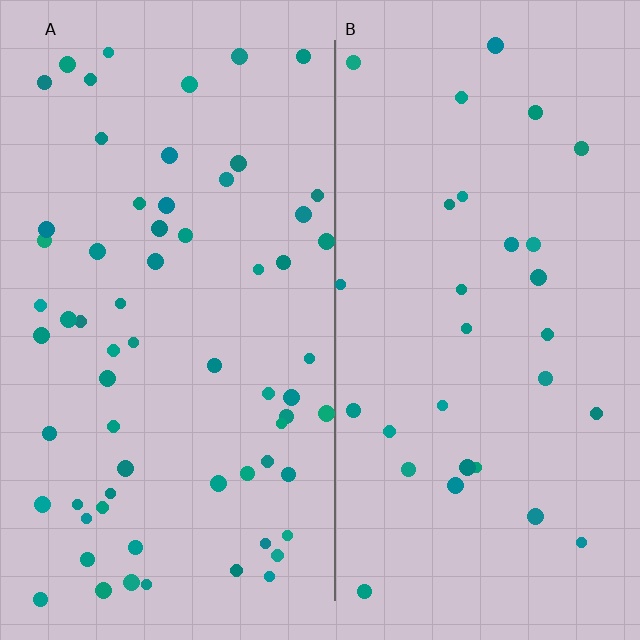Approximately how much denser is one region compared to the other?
Approximately 2.2× — region A over region B.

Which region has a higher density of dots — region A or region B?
A (the left).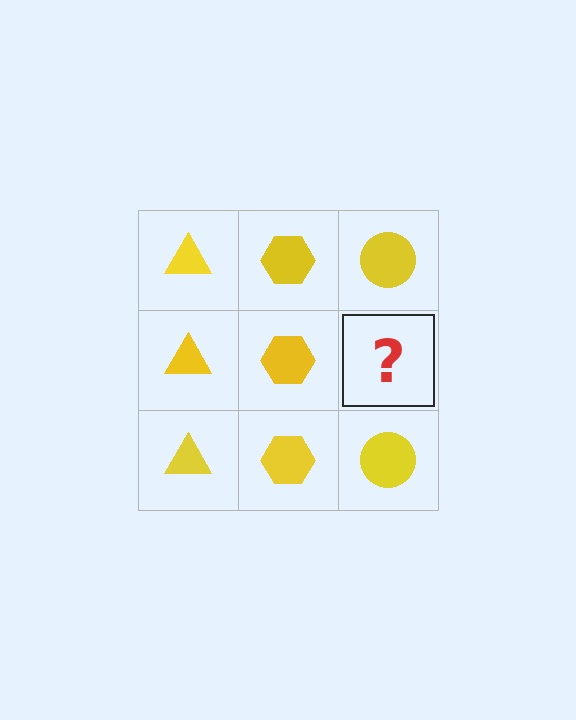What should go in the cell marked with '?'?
The missing cell should contain a yellow circle.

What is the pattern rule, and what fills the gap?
The rule is that each column has a consistent shape. The gap should be filled with a yellow circle.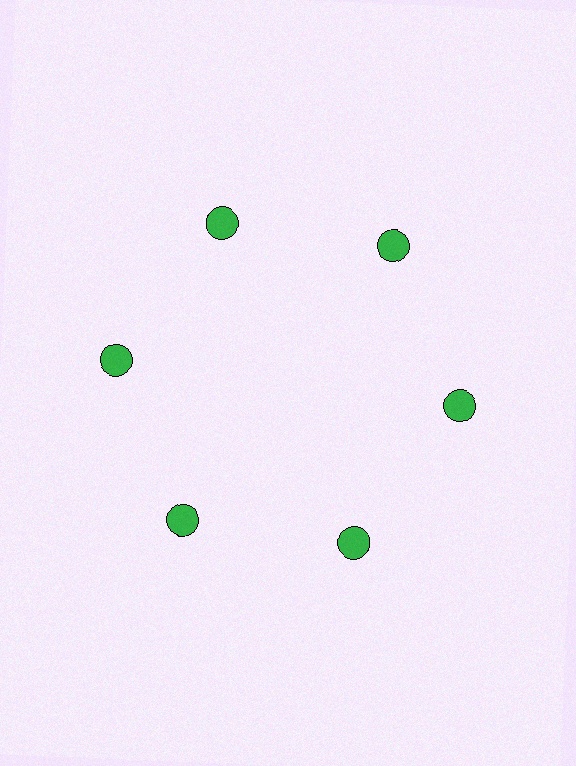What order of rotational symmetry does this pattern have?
This pattern has 6-fold rotational symmetry.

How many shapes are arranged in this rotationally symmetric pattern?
There are 6 shapes, arranged in 6 groups of 1.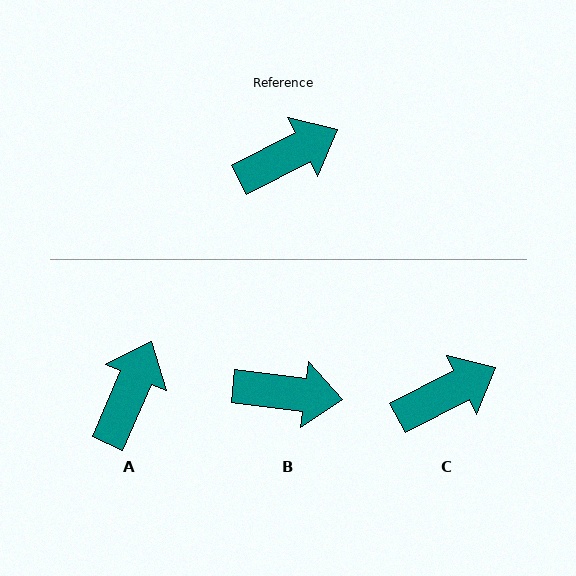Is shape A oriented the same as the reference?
No, it is off by about 40 degrees.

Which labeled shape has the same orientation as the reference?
C.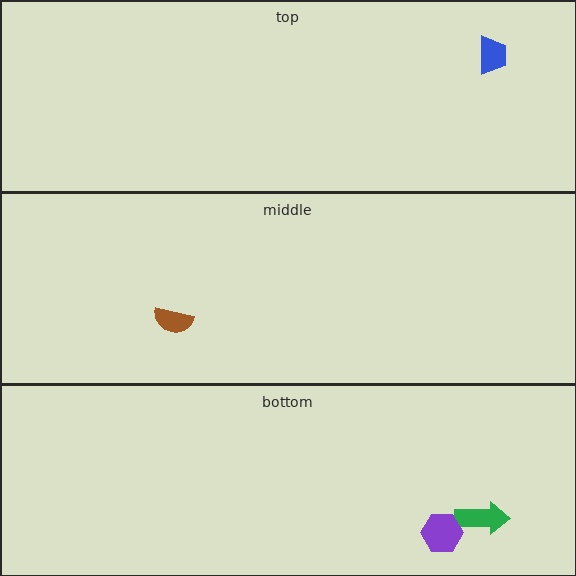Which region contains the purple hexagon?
The bottom region.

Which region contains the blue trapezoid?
The top region.